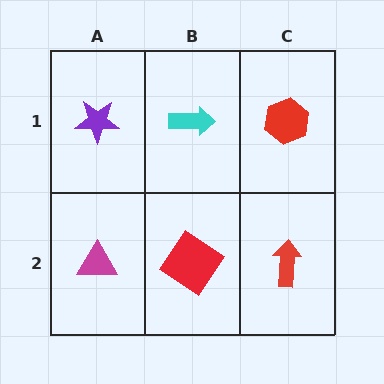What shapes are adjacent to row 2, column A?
A purple star (row 1, column A), a red diamond (row 2, column B).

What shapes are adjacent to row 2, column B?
A cyan arrow (row 1, column B), a magenta triangle (row 2, column A), a red arrow (row 2, column C).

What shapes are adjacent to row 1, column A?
A magenta triangle (row 2, column A), a cyan arrow (row 1, column B).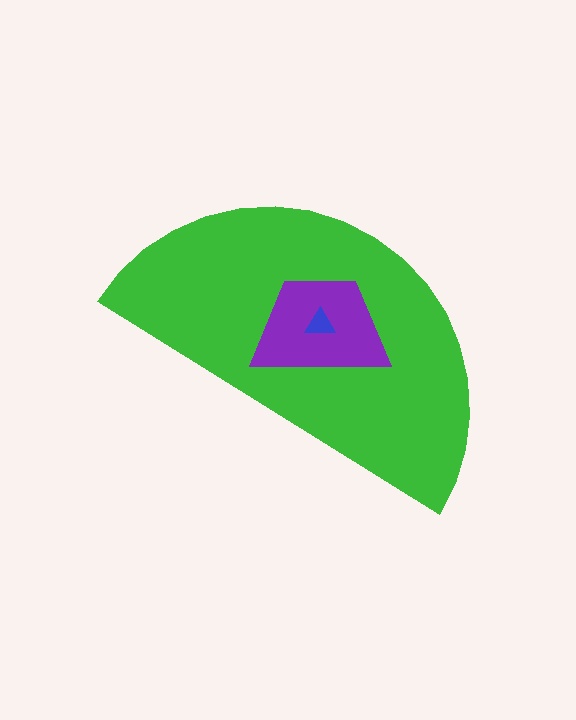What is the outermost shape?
The green semicircle.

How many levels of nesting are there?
3.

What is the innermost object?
The blue triangle.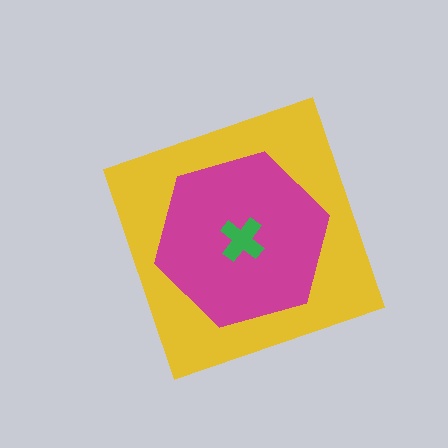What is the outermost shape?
The yellow diamond.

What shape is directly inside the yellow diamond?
The magenta hexagon.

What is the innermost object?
The green cross.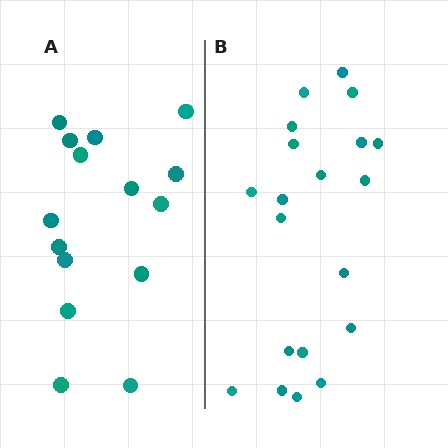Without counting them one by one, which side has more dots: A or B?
Region B (the right region) has more dots.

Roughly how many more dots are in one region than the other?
Region B has about 5 more dots than region A.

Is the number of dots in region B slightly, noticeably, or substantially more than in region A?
Region B has noticeably more, but not dramatically so. The ratio is roughly 1.3 to 1.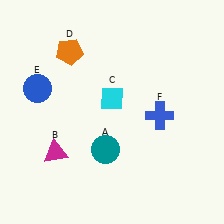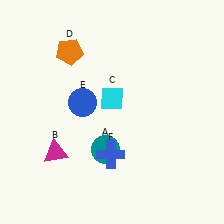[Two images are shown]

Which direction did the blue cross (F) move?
The blue cross (F) moved left.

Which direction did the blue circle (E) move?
The blue circle (E) moved right.